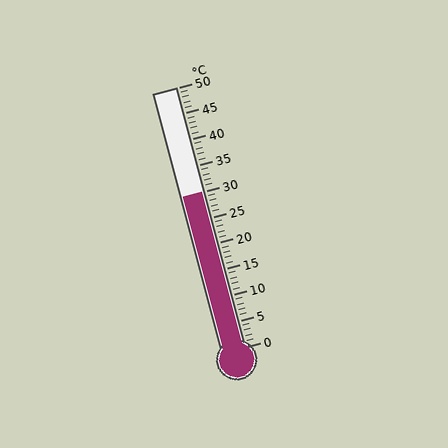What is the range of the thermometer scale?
The thermometer scale ranges from 0°C to 50°C.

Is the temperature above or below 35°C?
The temperature is below 35°C.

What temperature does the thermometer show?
The thermometer shows approximately 30°C.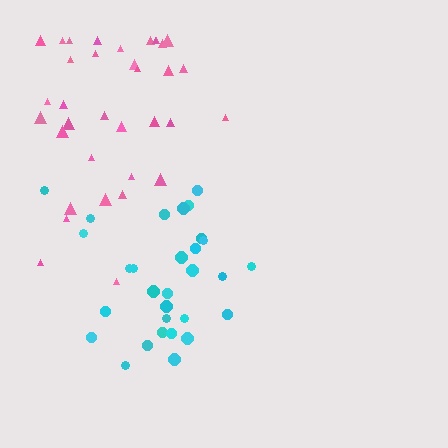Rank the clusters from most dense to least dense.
cyan, pink.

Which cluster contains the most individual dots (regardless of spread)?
Pink (35).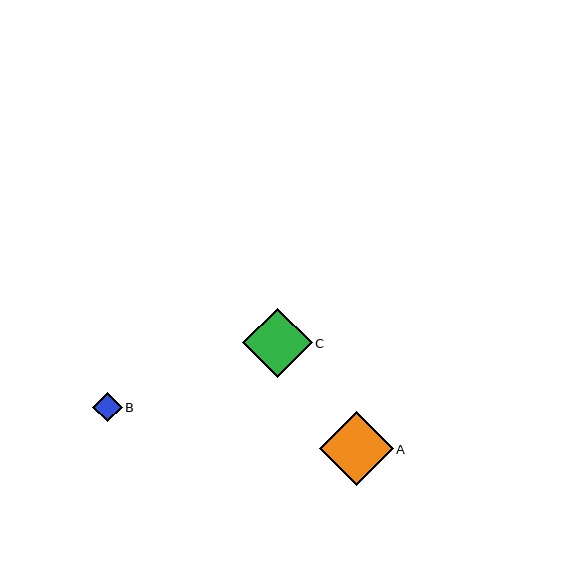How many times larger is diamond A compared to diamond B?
Diamond A is approximately 2.5 times the size of diamond B.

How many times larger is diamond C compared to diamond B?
Diamond C is approximately 2.4 times the size of diamond B.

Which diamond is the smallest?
Diamond B is the smallest with a size of approximately 29 pixels.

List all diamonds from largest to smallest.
From largest to smallest: A, C, B.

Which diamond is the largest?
Diamond A is the largest with a size of approximately 74 pixels.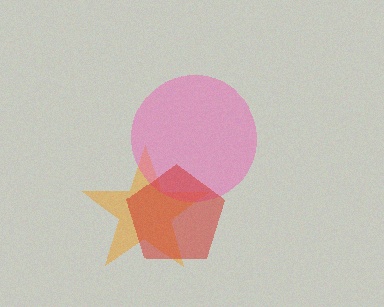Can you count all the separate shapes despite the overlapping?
Yes, there are 3 separate shapes.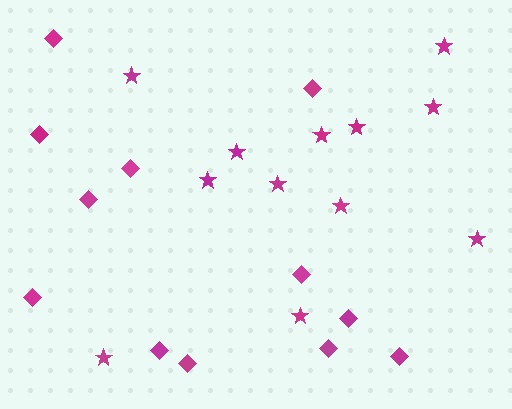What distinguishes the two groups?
There are 2 groups: one group of diamonds (12) and one group of stars (12).